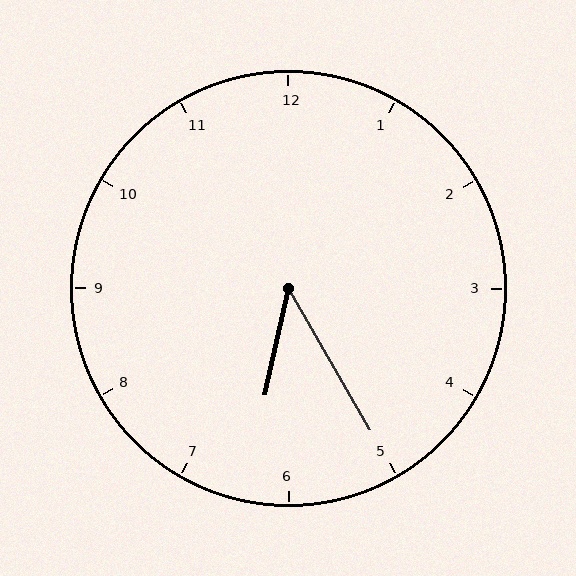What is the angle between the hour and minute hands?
Approximately 42 degrees.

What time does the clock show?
6:25.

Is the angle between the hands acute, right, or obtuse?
It is acute.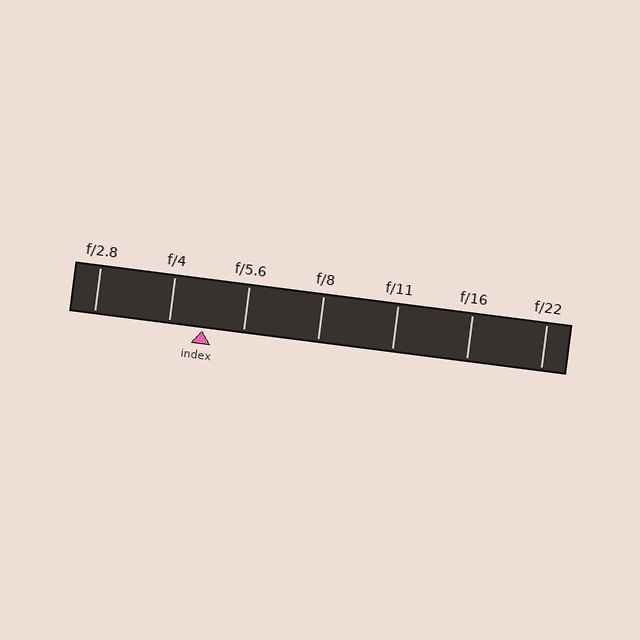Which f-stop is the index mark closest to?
The index mark is closest to f/4.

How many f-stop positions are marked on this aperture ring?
There are 7 f-stop positions marked.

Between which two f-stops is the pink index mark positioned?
The index mark is between f/4 and f/5.6.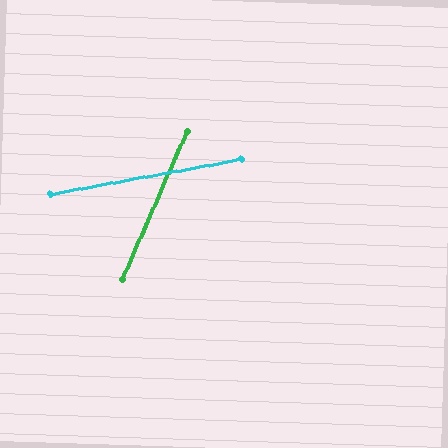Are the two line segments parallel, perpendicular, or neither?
Neither parallel nor perpendicular — they differ by about 56°.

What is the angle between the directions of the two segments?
Approximately 56 degrees.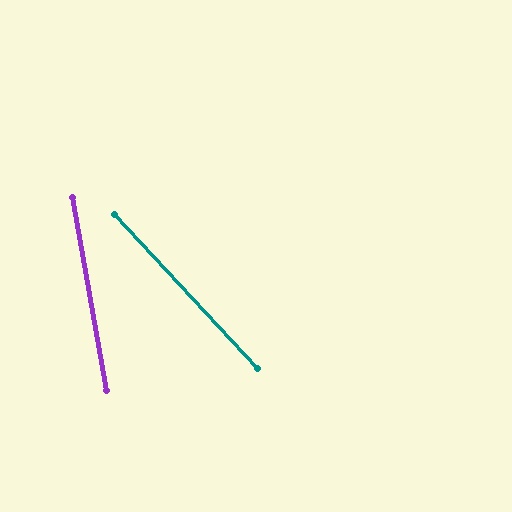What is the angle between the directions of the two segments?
Approximately 33 degrees.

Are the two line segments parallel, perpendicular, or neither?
Neither parallel nor perpendicular — they differ by about 33°.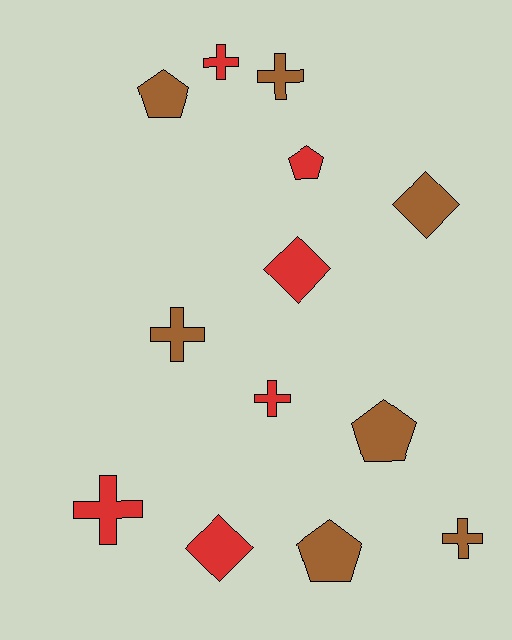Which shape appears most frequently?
Cross, with 6 objects.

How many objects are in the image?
There are 13 objects.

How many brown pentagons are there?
There are 3 brown pentagons.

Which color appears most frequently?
Brown, with 7 objects.